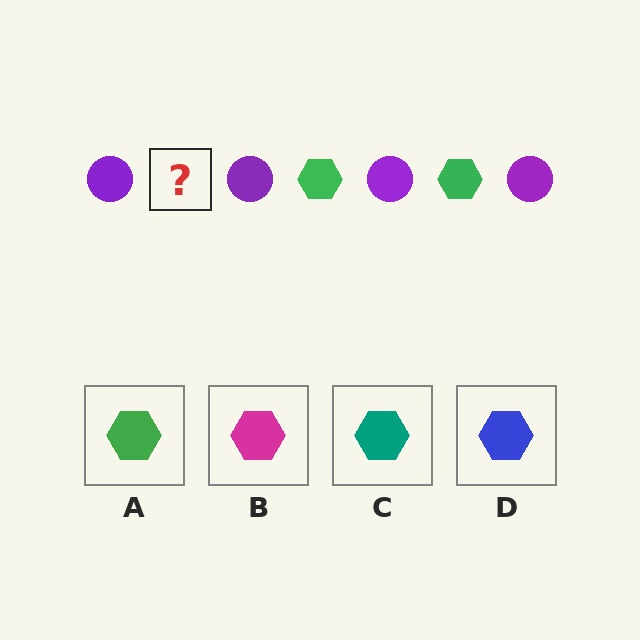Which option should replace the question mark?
Option A.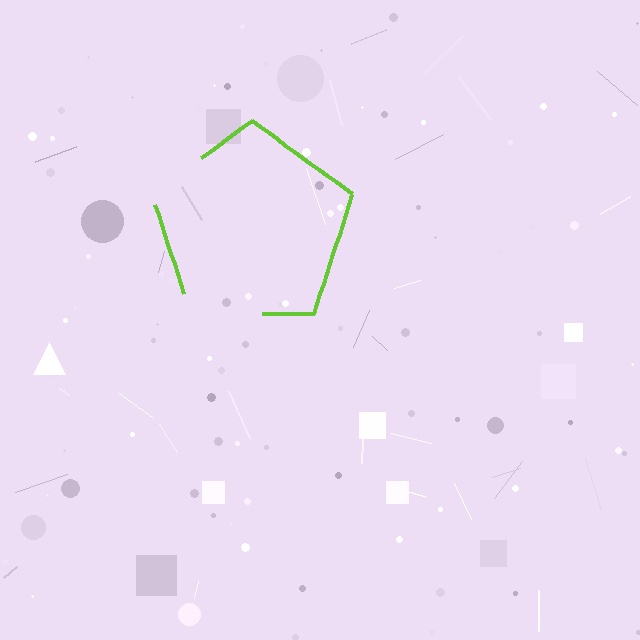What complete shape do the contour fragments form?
The contour fragments form a pentagon.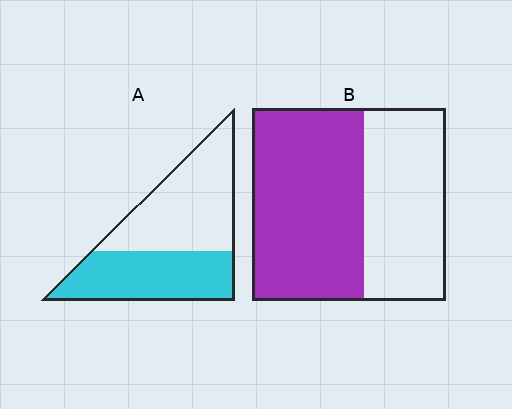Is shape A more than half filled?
No.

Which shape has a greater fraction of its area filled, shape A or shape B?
Shape B.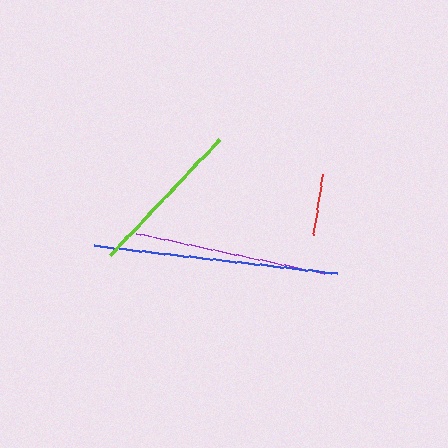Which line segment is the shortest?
The red line is the shortest at approximately 62 pixels.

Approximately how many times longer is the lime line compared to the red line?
The lime line is approximately 2.6 times the length of the red line.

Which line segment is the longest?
The blue line is the longest at approximately 245 pixels.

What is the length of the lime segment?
The lime segment is approximately 159 pixels long.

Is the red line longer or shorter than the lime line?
The lime line is longer than the red line.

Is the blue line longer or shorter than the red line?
The blue line is longer than the red line.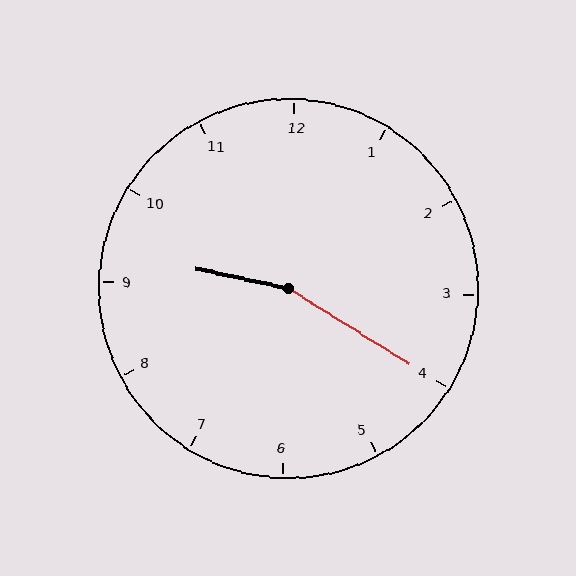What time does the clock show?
9:20.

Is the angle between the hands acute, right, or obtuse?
It is obtuse.